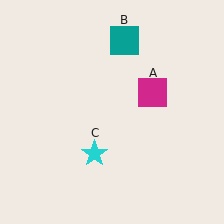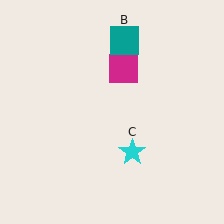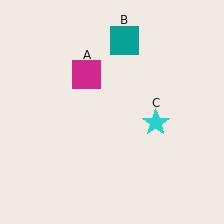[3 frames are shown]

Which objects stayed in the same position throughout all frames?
Teal square (object B) remained stationary.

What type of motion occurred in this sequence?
The magenta square (object A), cyan star (object C) rotated counterclockwise around the center of the scene.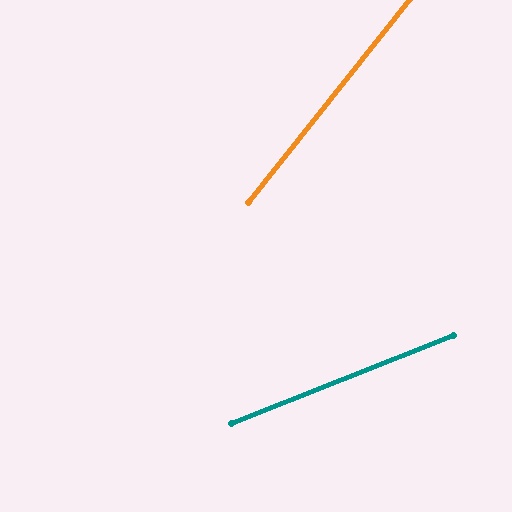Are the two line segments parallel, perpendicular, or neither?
Neither parallel nor perpendicular — they differ by about 30°.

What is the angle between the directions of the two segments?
Approximately 30 degrees.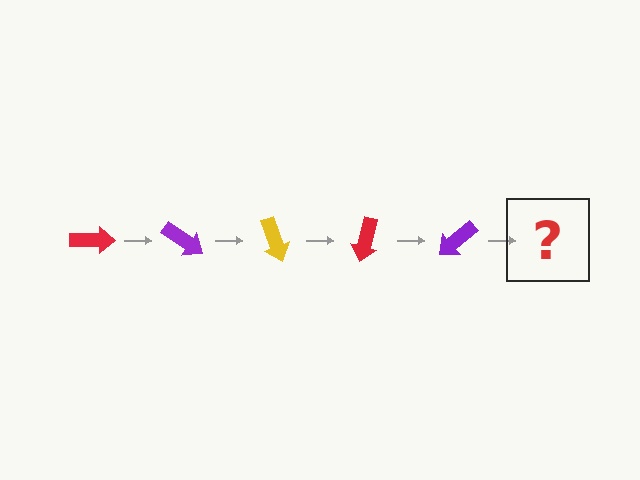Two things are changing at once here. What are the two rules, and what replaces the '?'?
The two rules are that it rotates 35 degrees each step and the color cycles through red, purple, and yellow. The '?' should be a yellow arrow, rotated 175 degrees from the start.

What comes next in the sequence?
The next element should be a yellow arrow, rotated 175 degrees from the start.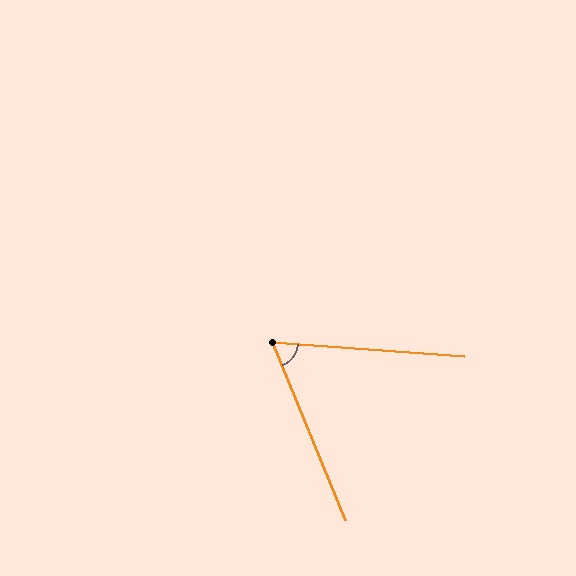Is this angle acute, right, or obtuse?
It is acute.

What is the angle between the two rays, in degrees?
Approximately 63 degrees.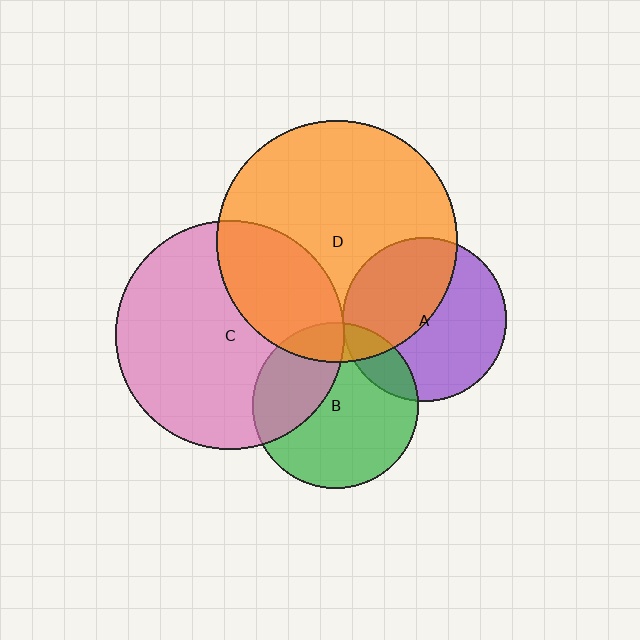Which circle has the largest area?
Circle D (orange).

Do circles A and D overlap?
Yes.